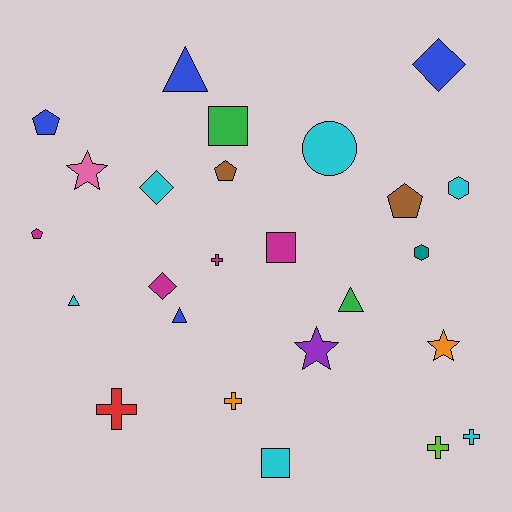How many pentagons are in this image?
There are 4 pentagons.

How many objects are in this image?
There are 25 objects.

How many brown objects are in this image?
There are 2 brown objects.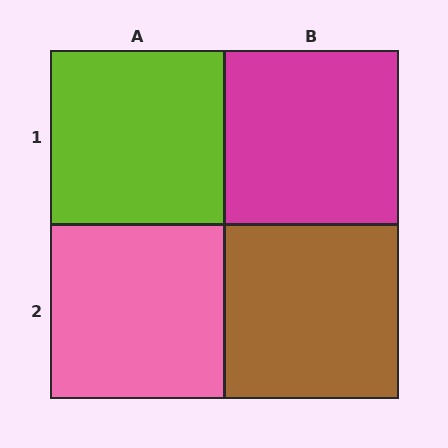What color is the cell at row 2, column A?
Pink.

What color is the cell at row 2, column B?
Brown.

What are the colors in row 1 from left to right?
Lime, magenta.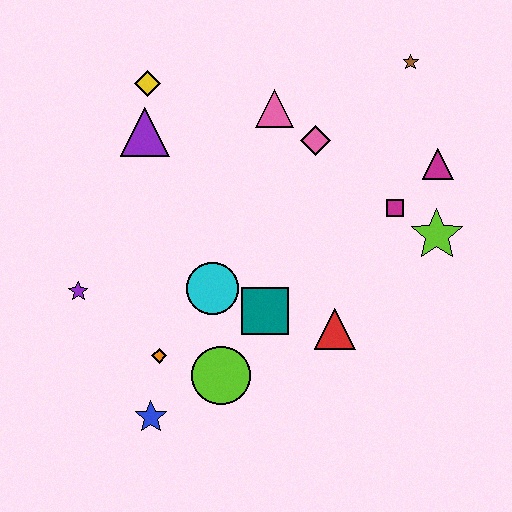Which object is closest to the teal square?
The cyan circle is closest to the teal square.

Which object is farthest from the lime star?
The purple star is farthest from the lime star.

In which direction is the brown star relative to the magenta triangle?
The brown star is above the magenta triangle.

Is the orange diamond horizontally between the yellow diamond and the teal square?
Yes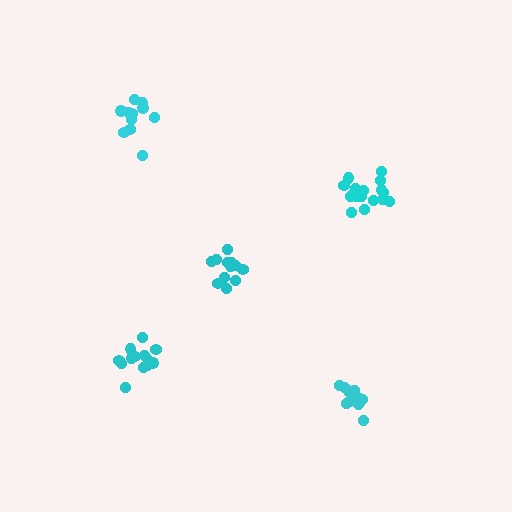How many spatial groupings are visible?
There are 5 spatial groupings.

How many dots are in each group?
Group 1: 11 dots, Group 2: 14 dots, Group 3: 12 dots, Group 4: 14 dots, Group 5: 17 dots (68 total).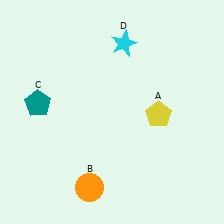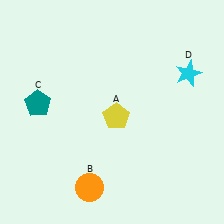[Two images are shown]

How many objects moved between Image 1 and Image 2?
2 objects moved between the two images.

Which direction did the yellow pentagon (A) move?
The yellow pentagon (A) moved left.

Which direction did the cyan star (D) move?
The cyan star (D) moved right.